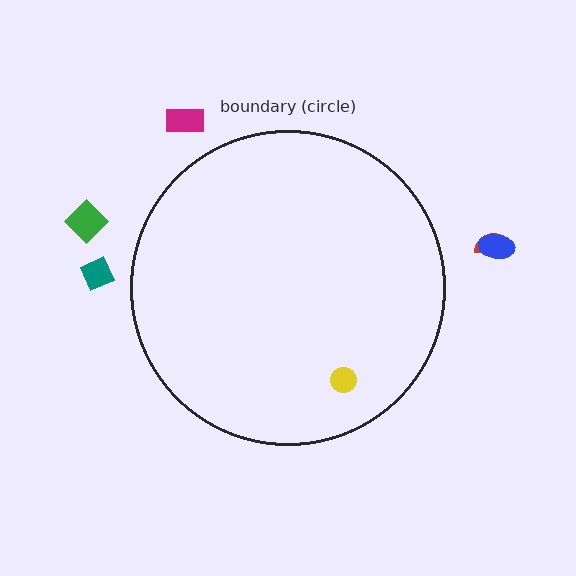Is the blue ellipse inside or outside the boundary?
Outside.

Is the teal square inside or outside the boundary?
Outside.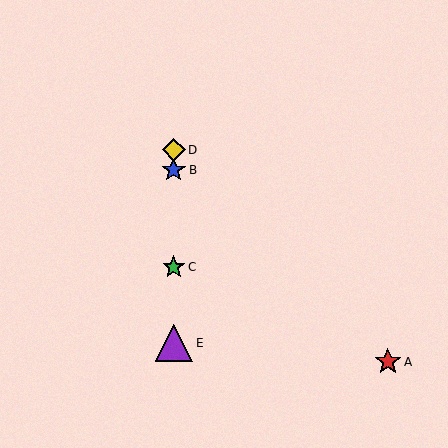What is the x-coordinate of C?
Object C is at x≈174.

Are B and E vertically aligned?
Yes, both are at x≈174.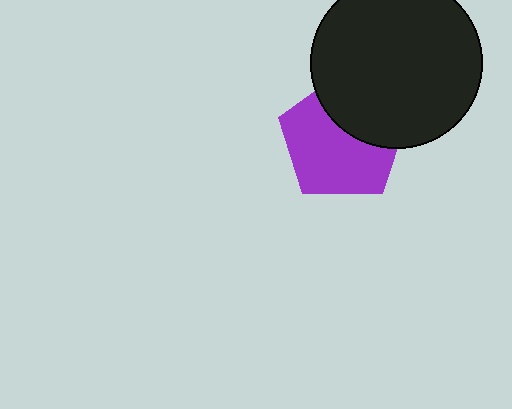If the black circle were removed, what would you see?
You would see the complete purple pentagon.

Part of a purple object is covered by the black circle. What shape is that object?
It is a pentagon.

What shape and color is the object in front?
The object in front is a black circle.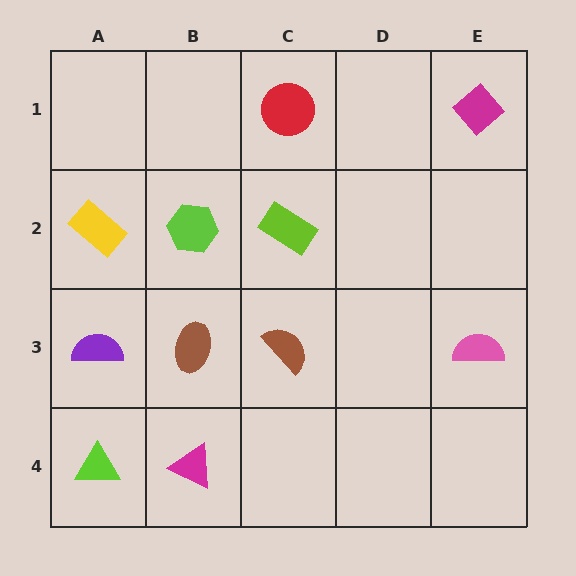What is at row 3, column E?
A pink semicircle.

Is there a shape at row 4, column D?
No, that cell is empty.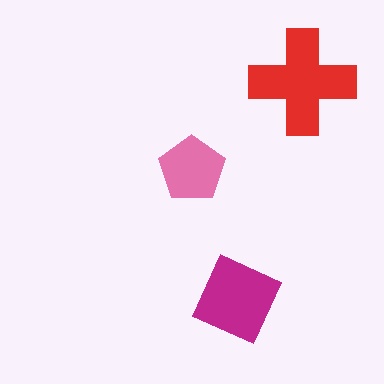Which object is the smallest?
The pink pentagon.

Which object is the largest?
The red cross.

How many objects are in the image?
There are 3 objects in the image.